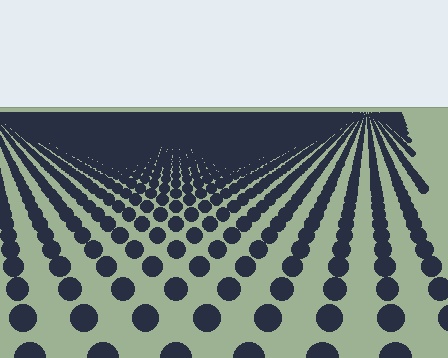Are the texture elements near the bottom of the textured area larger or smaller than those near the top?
Larger. Near the bottom, elements are closer to the viewer and appear at a bigger on-screen size.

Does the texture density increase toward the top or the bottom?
Density increases toward the top.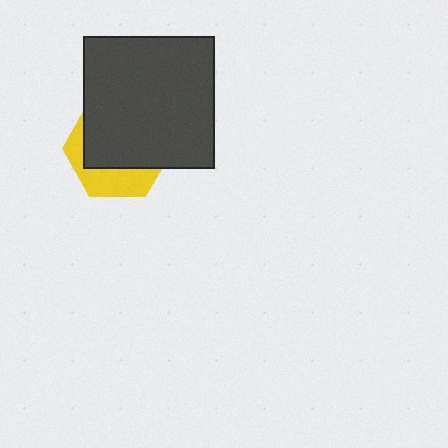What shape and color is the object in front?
The object in front is a dark gray square.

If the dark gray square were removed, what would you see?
You would see the complete yellow hexagon.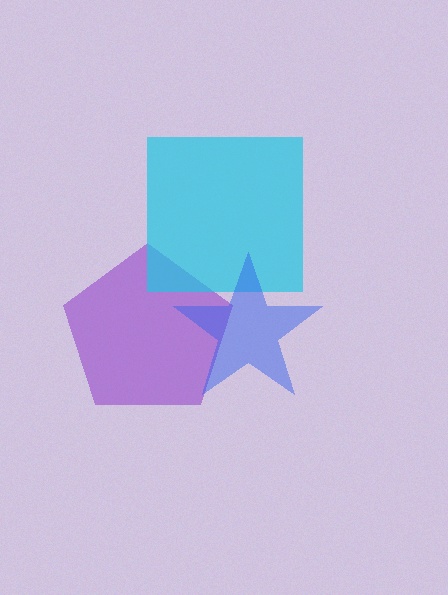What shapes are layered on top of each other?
The layered shapes are: a purple pentagon, a cyan square, a blue star.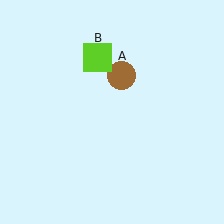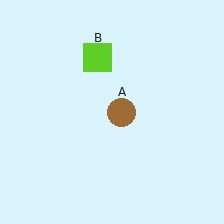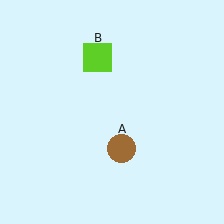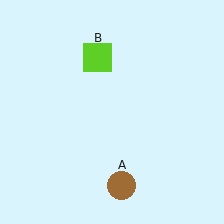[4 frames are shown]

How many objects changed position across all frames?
1 object changed position: brown circle (object A).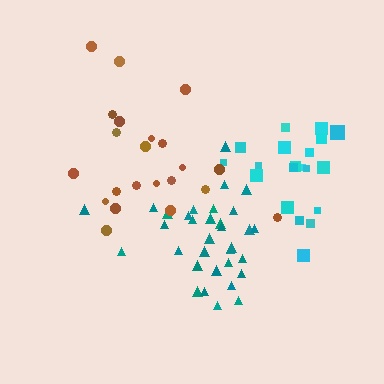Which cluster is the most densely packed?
Cyan.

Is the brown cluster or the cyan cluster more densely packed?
Cyan.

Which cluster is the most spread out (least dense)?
Brown.